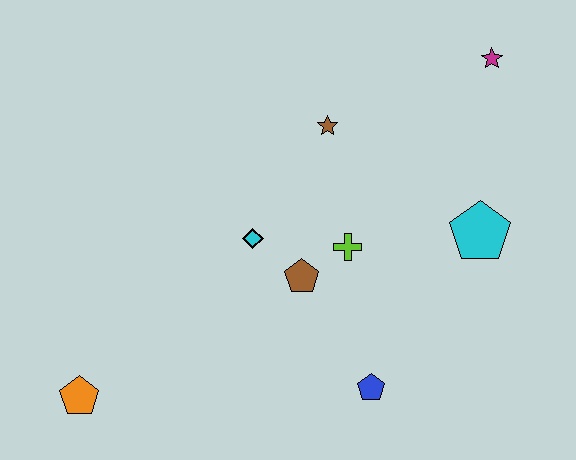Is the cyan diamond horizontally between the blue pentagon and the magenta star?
No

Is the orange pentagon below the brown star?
Yes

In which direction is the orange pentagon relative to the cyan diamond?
The orange pentagon is to the left of the cyan diamond.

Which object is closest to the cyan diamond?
The brown pentagon is closest to the cyan diamond.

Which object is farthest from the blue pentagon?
The magenta star is farthest from the blue pentagon.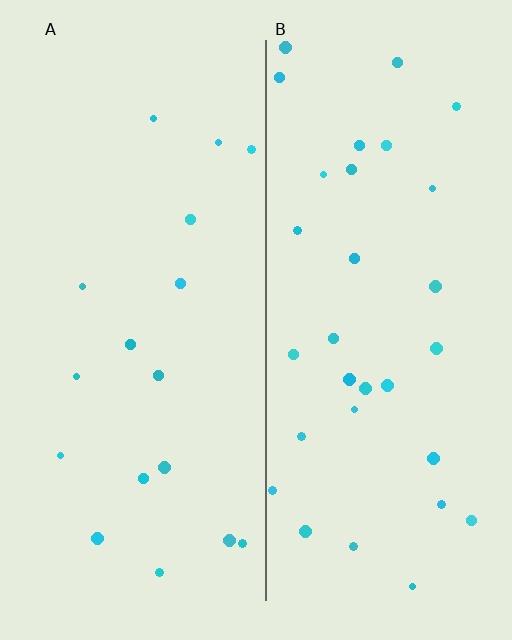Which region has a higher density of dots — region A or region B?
B (the right).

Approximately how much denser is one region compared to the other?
Approximately 1.8× — region B over region A.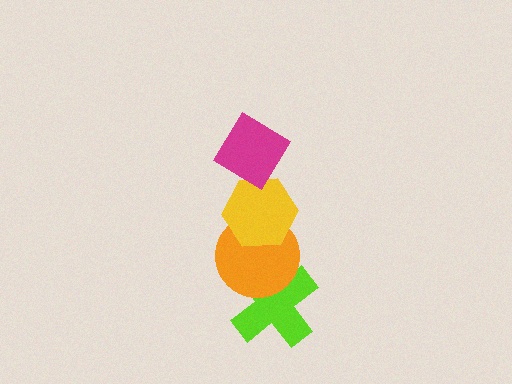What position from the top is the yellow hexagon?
The yellow hexagon is 2nd from the top.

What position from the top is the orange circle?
The orange circle is 3rd from the top.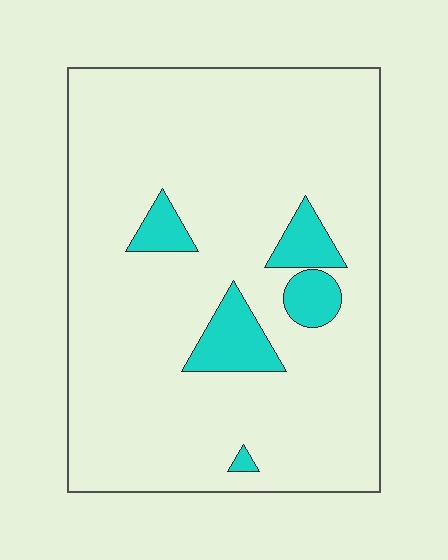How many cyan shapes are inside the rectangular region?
5.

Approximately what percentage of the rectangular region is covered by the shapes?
Approximately 10%.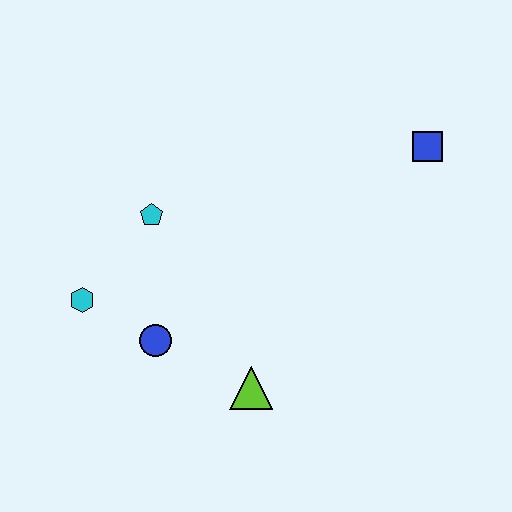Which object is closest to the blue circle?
The cyan hexagon is closest to the blue circle.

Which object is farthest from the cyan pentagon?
The blue square is farthest from the cyan pentagon.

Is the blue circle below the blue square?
Yes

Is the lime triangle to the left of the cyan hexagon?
No